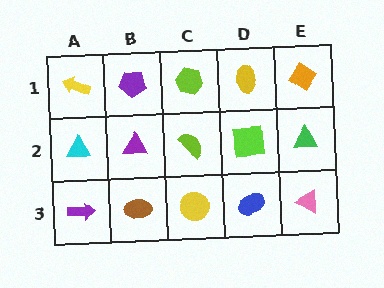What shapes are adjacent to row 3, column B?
A purple triangle (row 2, column B), a purple arrow (row 3, column A), a yellow circle (row 3, column C).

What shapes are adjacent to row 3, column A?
A cyan triangle (row 2, column A), a brown ellipse (row 3, column B).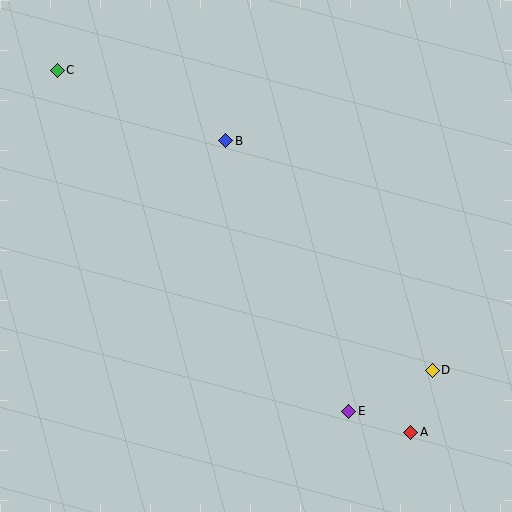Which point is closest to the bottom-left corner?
Point E is closest to the bottom-left corner.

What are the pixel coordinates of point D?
Point D is at (432, 370).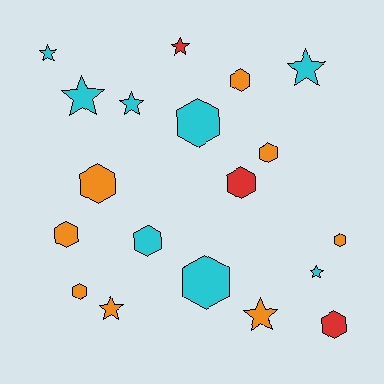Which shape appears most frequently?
Hexagon, with 11 objects.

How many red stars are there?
There is 1 red star.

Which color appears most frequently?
Cyan, with 8 objects.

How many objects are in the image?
There are 19 objects.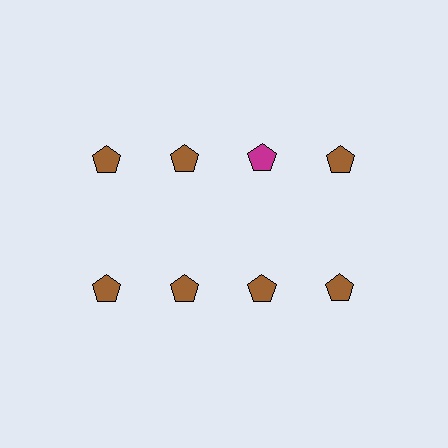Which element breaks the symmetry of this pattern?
The magenta pentagon in the top row, center column breaks the symmetry. All other shapes are brown pentagons.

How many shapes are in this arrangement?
There are 8 shapes arranged in a grid pattern.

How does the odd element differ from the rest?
It has a different color: magenta instead of brown.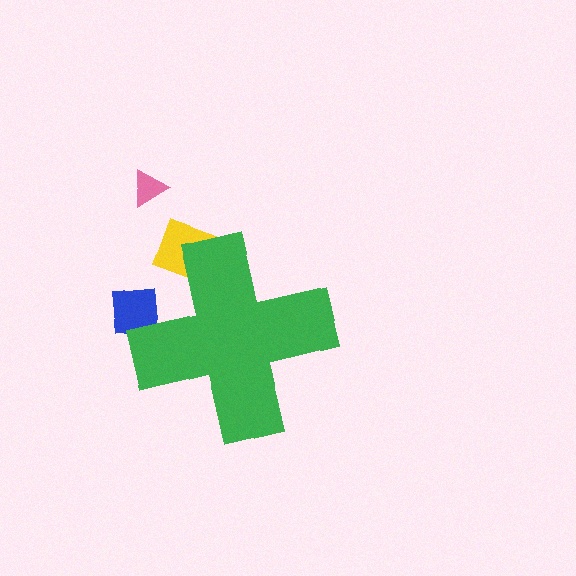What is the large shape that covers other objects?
A green cross.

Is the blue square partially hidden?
Yes, the blue square is partially hidden behind the green cross.